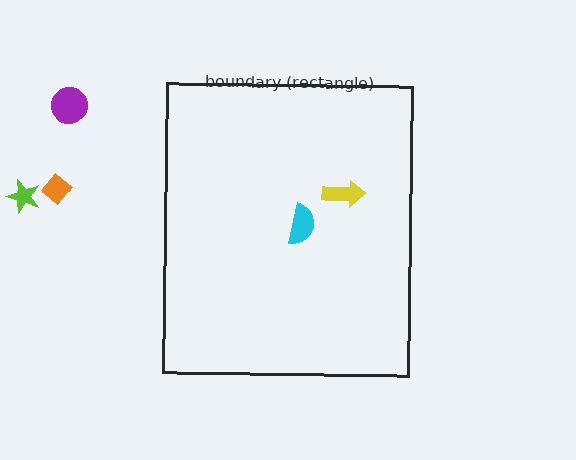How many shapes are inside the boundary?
2 inside, 3 outside.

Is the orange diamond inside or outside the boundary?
Outside.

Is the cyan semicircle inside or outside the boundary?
Inside.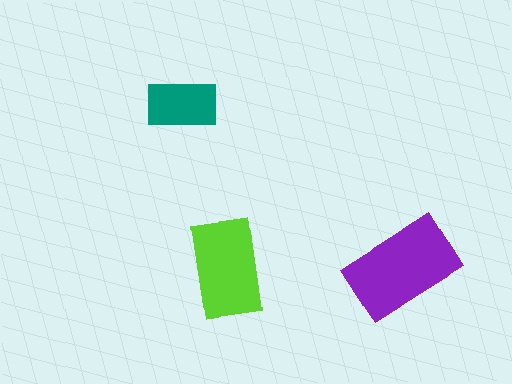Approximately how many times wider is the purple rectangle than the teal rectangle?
About 1.5 times wider.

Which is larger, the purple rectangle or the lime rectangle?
The purple one.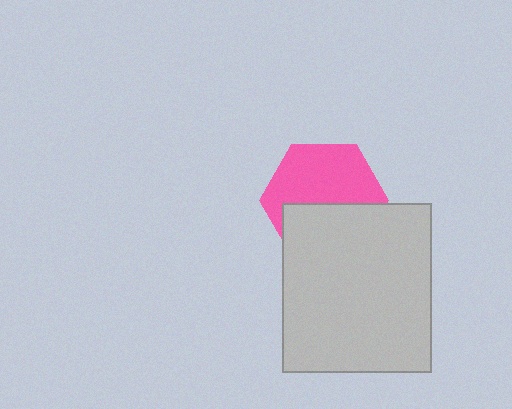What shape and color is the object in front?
The object in front is a light gray rectangle.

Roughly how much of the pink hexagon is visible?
About half of it is visible (roughly 58%).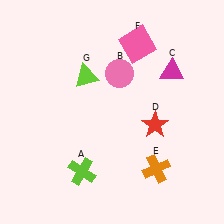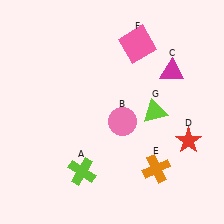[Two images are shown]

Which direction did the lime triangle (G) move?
The lime triangle (G) moved right.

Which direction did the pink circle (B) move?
The pink circle (B) moved down.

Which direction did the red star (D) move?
The red star (D) moved right.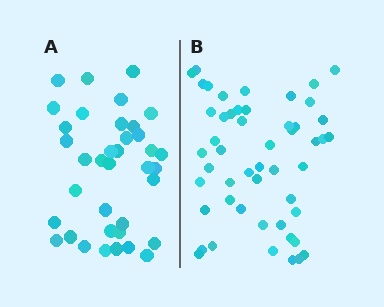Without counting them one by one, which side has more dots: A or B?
Region B (the right region) has more dots.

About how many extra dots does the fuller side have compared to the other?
Region B has approximately 15 more dots than region A.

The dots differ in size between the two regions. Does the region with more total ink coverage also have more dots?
No. Region A has more total ink coverage because its dots are larger, but region B actually contains more individual dots. Total area can be misleading — the number of items is what matters here.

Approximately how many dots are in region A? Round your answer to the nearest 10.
About 40 dots. (The exact count is 37, which rounds to 40.)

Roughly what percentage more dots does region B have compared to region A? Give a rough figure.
About 40% more.